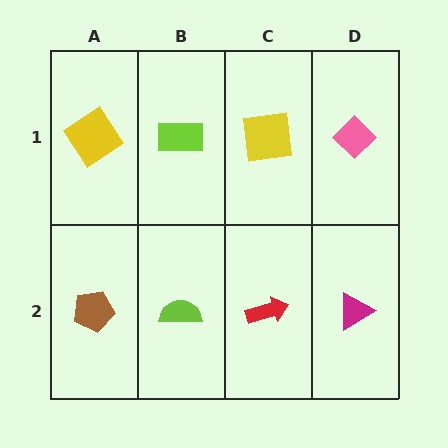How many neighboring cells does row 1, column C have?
3.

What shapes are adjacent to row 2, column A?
A yellow diamond (row 1, column A), a lime semicircle (row 2, column B).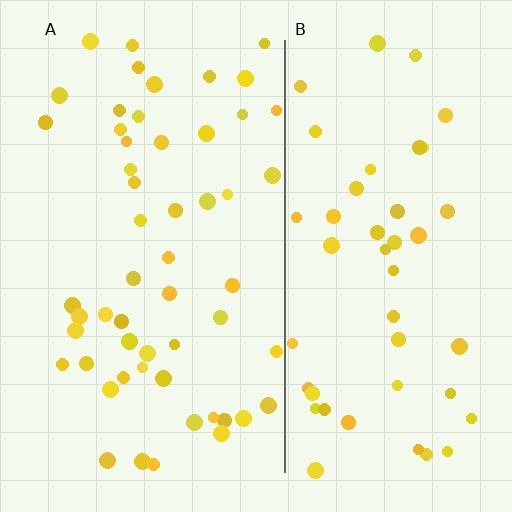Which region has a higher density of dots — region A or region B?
A (the left).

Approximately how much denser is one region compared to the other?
Approximately 1.1× — region A over region B.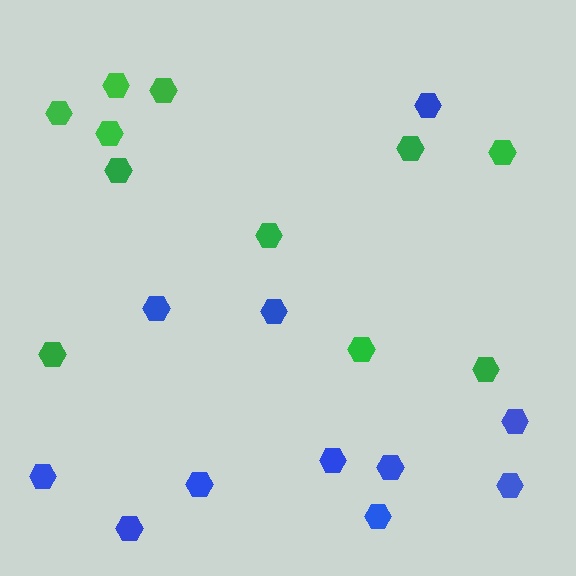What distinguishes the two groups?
There are 2 groups: one group of green hexagons (11) and one group of blue hexagons (11).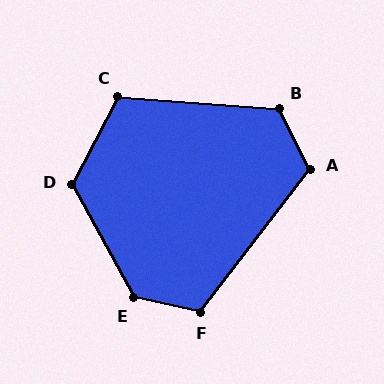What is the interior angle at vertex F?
Approximately 115 degrees (obtuse).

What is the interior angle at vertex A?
Approximately 115 degrees (obtuse).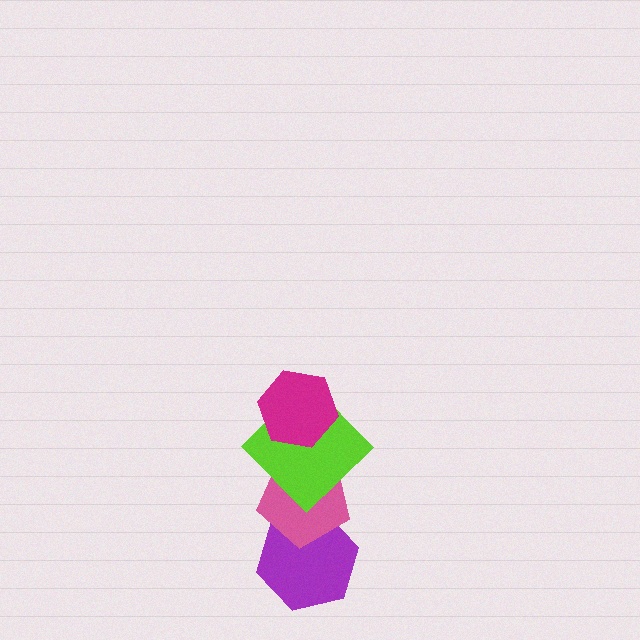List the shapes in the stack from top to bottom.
From top to bottom: the magenta hexagon, the lime diamond, the pink pentagon, the purple hexagon.